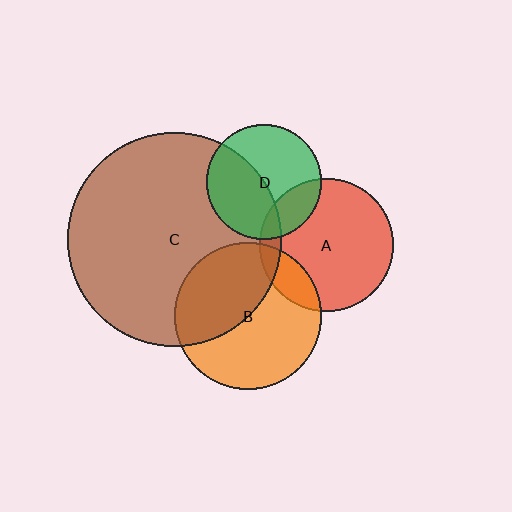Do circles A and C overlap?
Yes.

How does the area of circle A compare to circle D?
Approximately 1.3 times.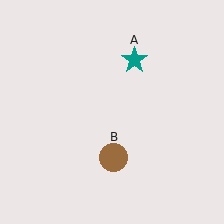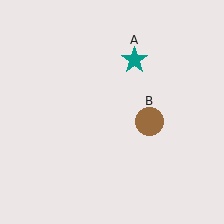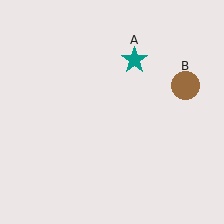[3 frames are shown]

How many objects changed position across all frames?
1 object changed position: brown circle (object B).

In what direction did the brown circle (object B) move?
The brown circle (object B) moved up and to the right.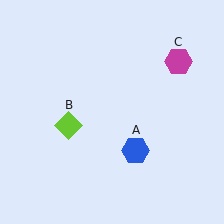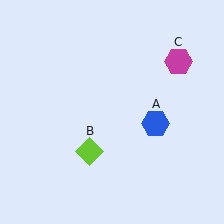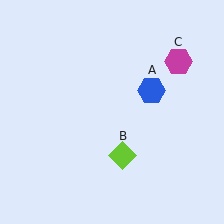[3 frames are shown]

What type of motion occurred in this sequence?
The blue hexagon (object A), lime diamond (object B) rotated counterclockwise around the center of the scene.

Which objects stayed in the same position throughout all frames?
Magenta hexagon (object C) remained stationary.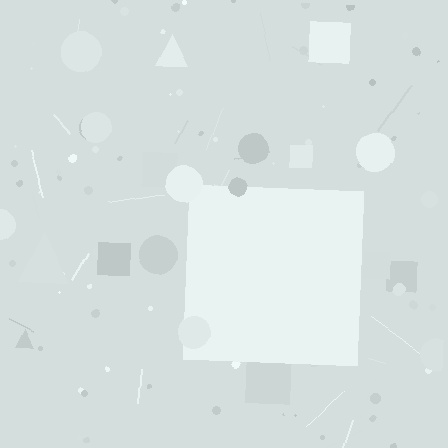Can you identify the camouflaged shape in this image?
The camouflaged shape is a square.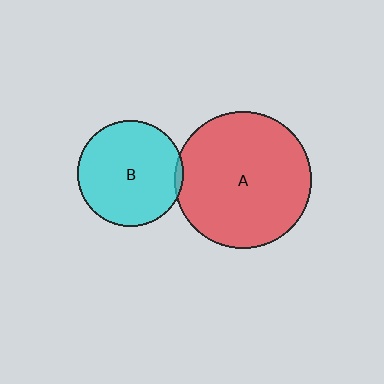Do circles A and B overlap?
Yes.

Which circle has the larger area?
Circle A (red).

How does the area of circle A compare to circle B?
Approximately 1.7 times.